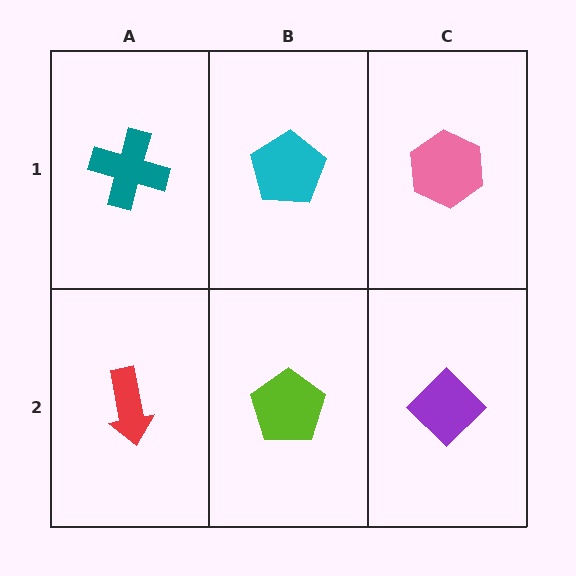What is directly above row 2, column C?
A pink hexagon.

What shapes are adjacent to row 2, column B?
A cyan pentagon (row 1, column B), a red arrow (row 2, column A), a purple diamond (row 2, column C).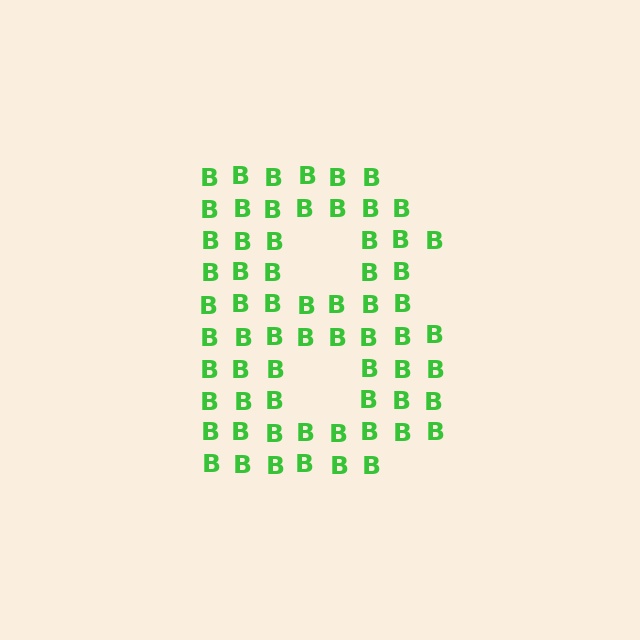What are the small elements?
The small elements are letter B's.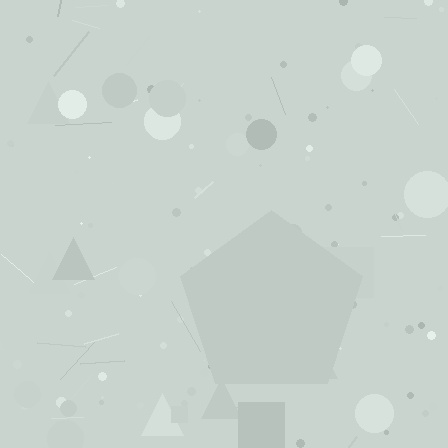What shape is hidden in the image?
A pentagon is hidden in the image.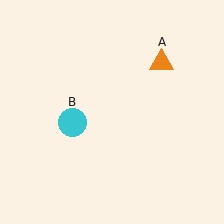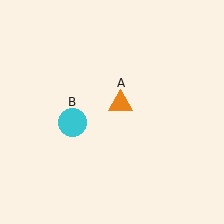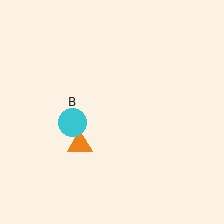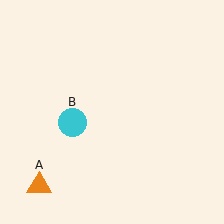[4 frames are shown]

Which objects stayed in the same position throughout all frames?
Cyan circle (object B) remained stationary.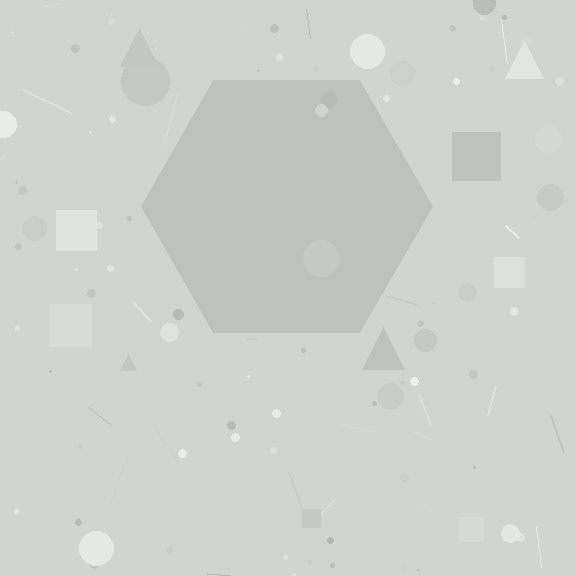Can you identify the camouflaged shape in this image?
The camouflaged shape is a hexagon.